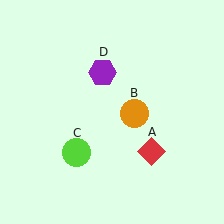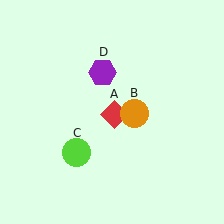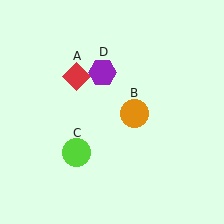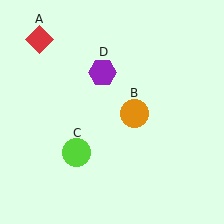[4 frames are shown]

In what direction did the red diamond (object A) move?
The red diamond (object A) moved up and to the left.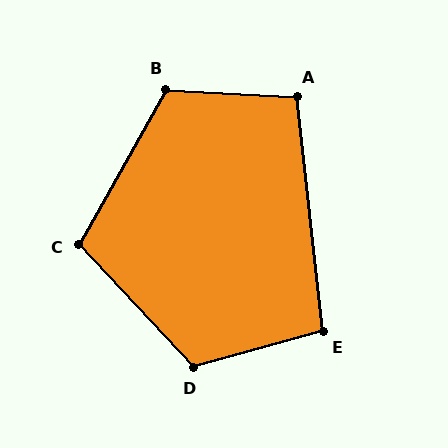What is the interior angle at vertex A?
Approximately 100 degrees (obtuse).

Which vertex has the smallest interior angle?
E, at approximately 99 degrees.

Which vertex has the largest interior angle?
D, at approximately 118 degrees.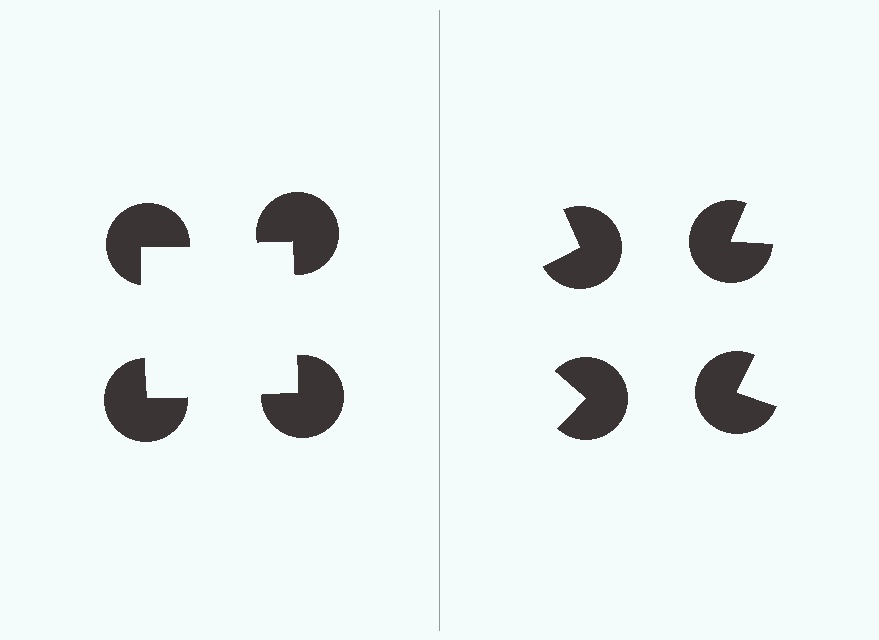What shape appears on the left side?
An illusory square.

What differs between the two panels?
The pac-man discs are positioned identically on both sides; only the wedge orientations differ. On the left they align to a square; on the right they are misaligned.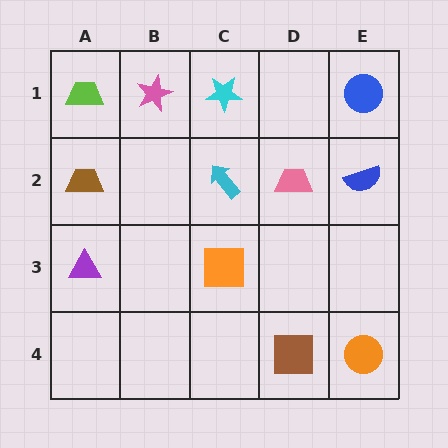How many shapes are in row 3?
2 shapes.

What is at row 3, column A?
A purple triangle.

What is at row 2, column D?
A pink trapezoid.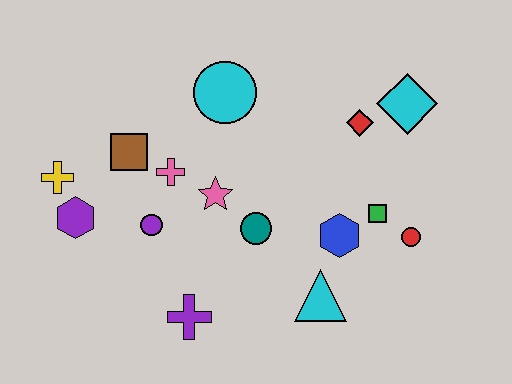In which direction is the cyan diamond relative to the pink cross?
The cyan diamond is to the right of the pink cross.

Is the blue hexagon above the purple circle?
No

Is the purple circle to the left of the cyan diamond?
Yes